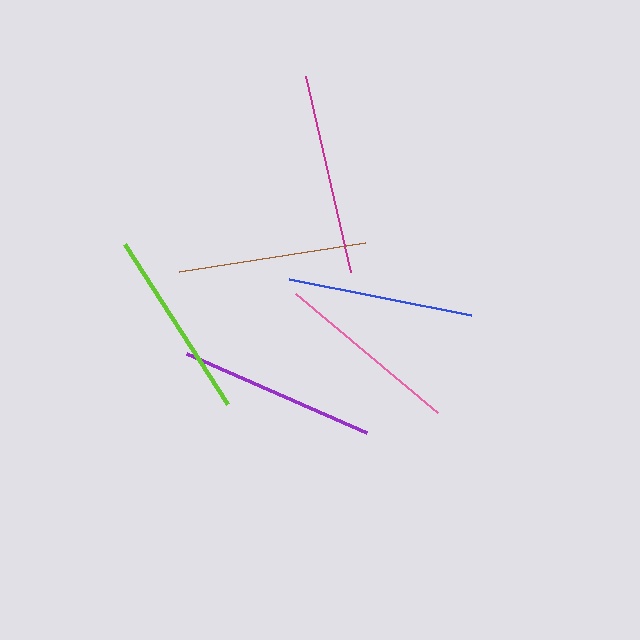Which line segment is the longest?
The magenta line is the longest at approximately 200 pixels.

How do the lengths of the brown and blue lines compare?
The brown and blue lines are approximately the same length.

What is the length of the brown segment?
The brown segment is approximately 188 pixels long.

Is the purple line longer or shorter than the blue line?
The purple line is longer than the blue line.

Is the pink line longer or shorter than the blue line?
The pink line is longer than the blue line.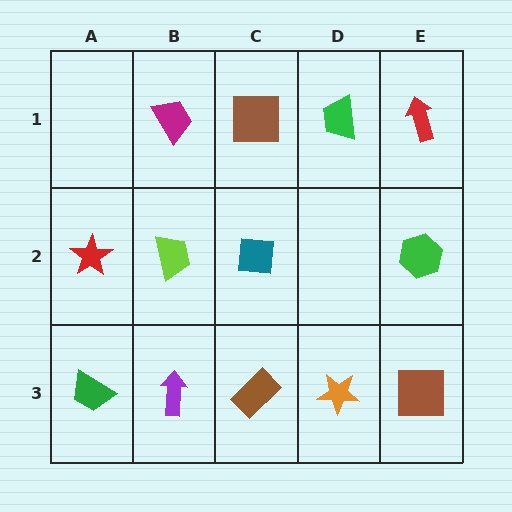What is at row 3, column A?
A green trapezoid.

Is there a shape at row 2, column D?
No, that cell is empty.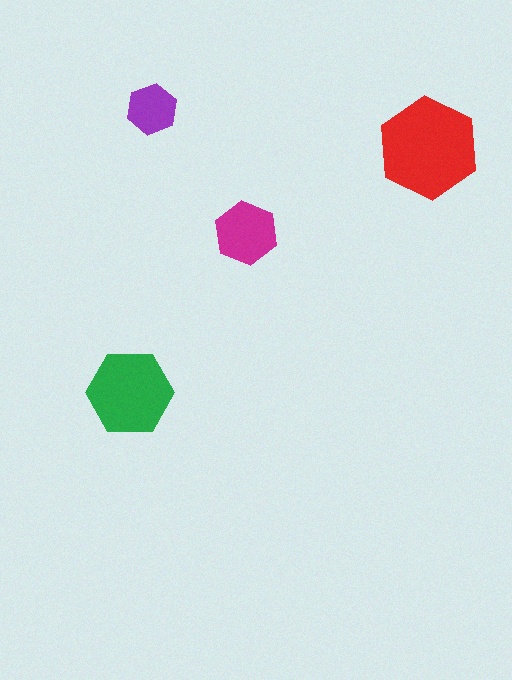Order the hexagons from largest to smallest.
the red one, the green one, the magenta one, the purple one.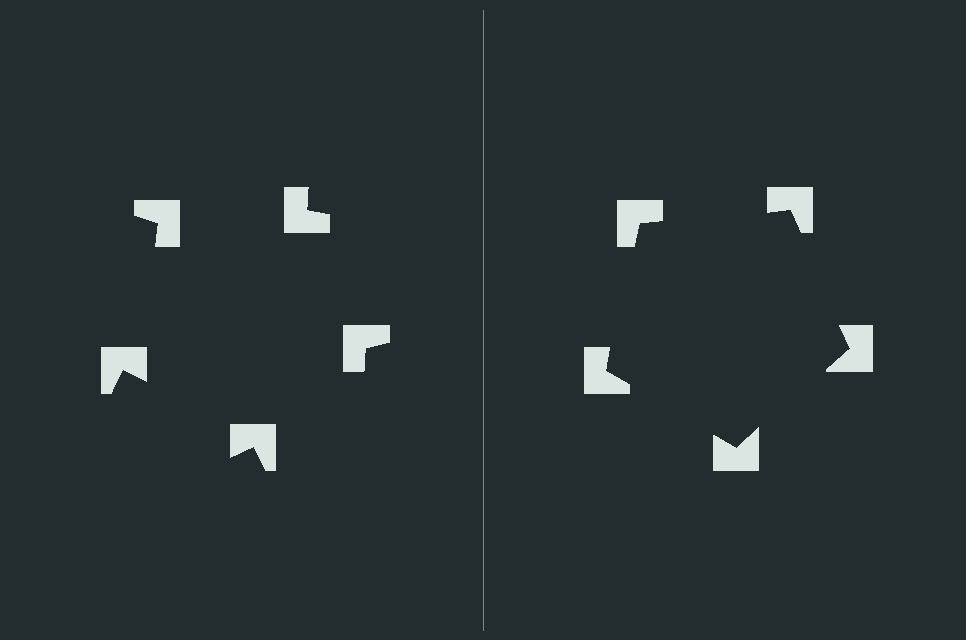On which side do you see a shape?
An illusory pentagon appears on the right side. On the left side the wedge cuts are rotated, so no coherent shape forms.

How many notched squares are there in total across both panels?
10 — 5 on each side.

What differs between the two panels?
The notched squares are positioned identically on both sides; only the wedge orientations differ. On the right they align to a pentagon; on the left they are misaligned.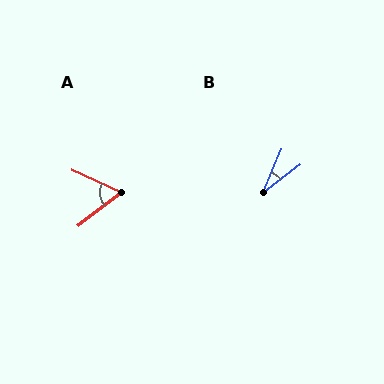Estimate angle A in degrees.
Approximately 63 degrees.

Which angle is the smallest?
B, at approximately 30 degrees.